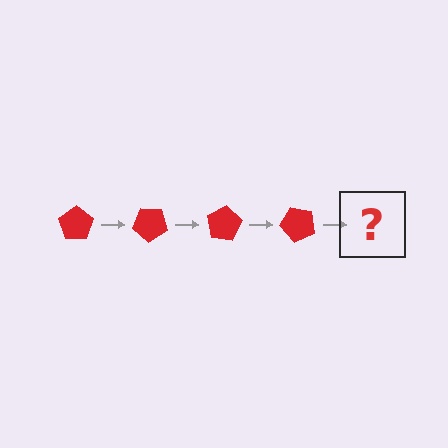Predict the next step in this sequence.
The next step is a red pentagon rotated 160 degrees.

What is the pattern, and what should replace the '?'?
The pattern is that the pentagon rotates 40 degrees each step. The '?' should be a red pentagon rotated 160 degrees.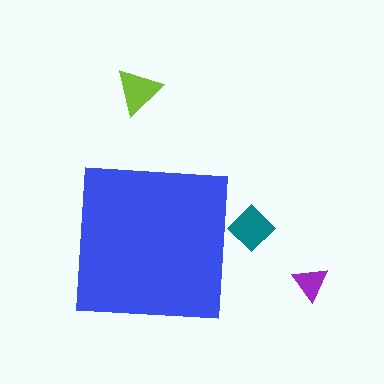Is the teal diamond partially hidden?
Yes, the teal diamond is partially hidden behind the blue square.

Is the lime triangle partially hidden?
No, the lime triangle is fully visible.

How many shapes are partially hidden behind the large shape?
1 shape is partially hidden.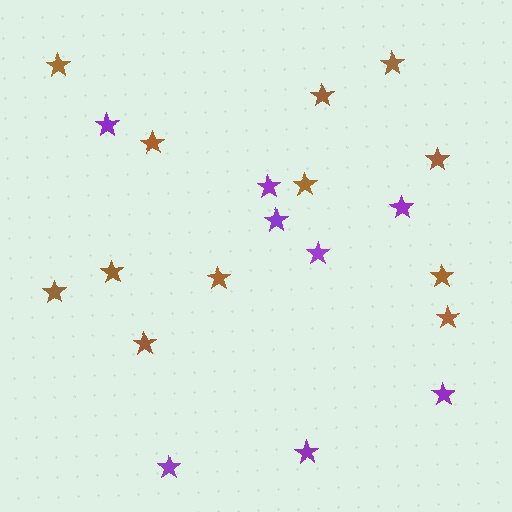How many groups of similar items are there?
There are 2 groups: one group of brown stars (12) and one group of purple stars (8).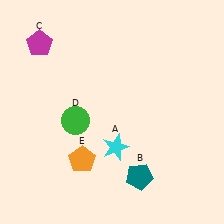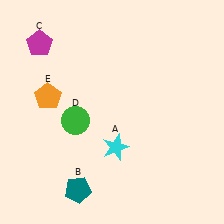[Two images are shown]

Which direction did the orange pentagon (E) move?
The orange pentagon (E) moved up.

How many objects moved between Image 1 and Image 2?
2 objects moved between the two images.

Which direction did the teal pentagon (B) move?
The teal pentagon (B) moved left.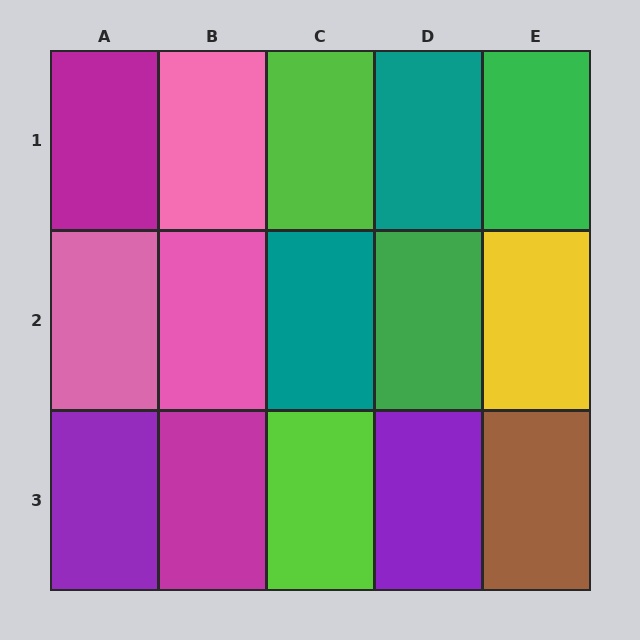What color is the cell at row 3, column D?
Purple.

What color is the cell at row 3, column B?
Magenta.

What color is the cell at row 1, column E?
Green.